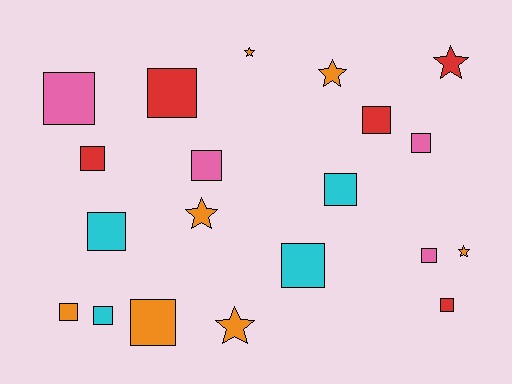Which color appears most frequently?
Orange, with 7 objects.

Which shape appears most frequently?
Square, with 14 objects.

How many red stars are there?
There is 1 red star.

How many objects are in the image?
There are 20 objects.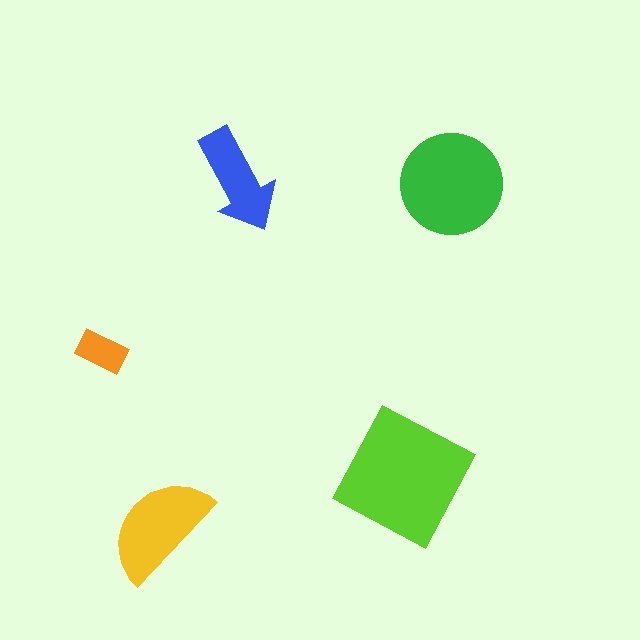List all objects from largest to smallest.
The lime square, the green circle, the yellow semicircle, the blue arrow, the orange rectangle.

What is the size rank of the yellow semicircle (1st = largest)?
3rd.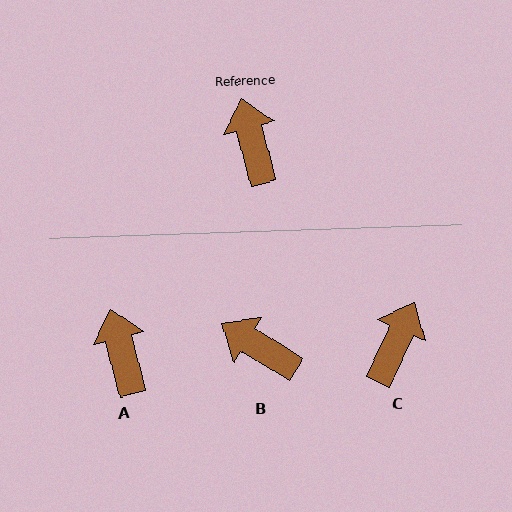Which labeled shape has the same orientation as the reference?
A.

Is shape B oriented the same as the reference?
No, it is off by about 43 degrees.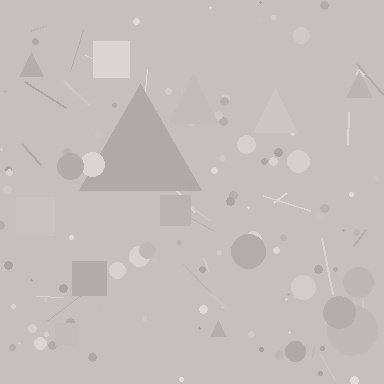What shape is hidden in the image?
A triangle is hidden in the image.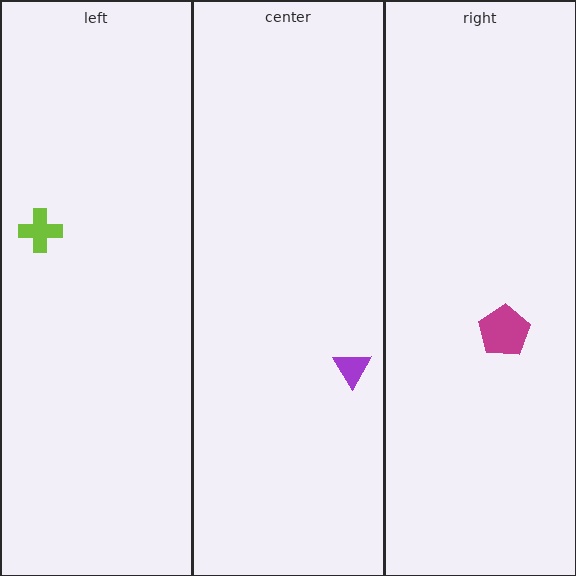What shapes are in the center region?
The purple triangle.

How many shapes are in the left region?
1.